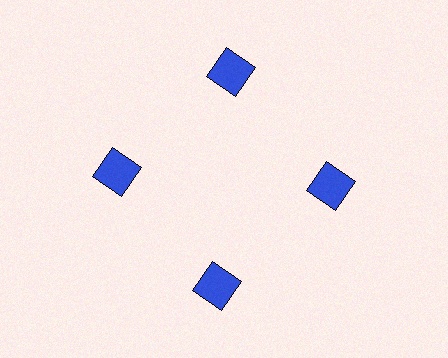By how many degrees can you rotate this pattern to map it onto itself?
The pattern maps onto itself every 90 degrees of rotation.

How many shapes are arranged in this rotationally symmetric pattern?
There are 4 shapes, arranged in 4 groups of 1.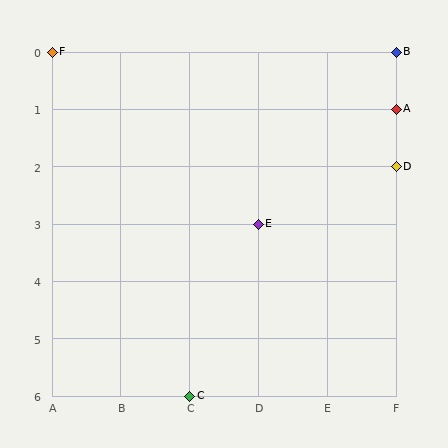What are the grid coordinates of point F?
Point F is at grid coordinates (A, 0).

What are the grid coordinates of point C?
Point C is at grid coordinates (C, 6).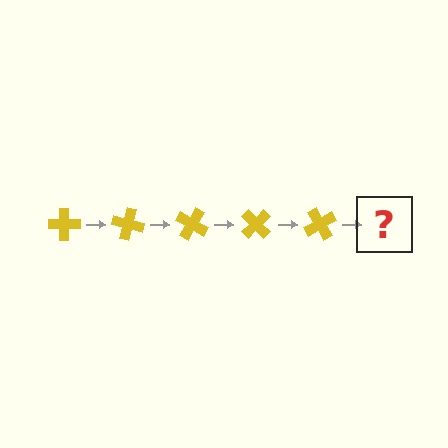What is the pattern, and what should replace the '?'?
The pattern is that the cross rotates 15 degrees each step. The '?' should be a yellow cross rotated 75 degrees.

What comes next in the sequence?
The next element should be a yellow cross rotated 75 degrees.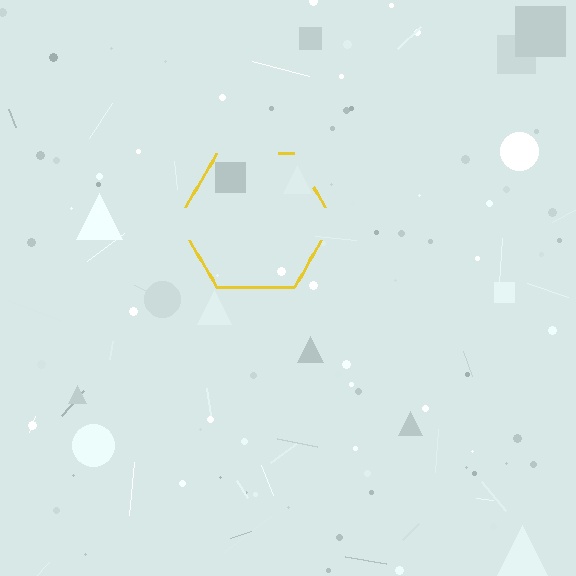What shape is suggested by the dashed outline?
The dashed outline suggests a hexagon.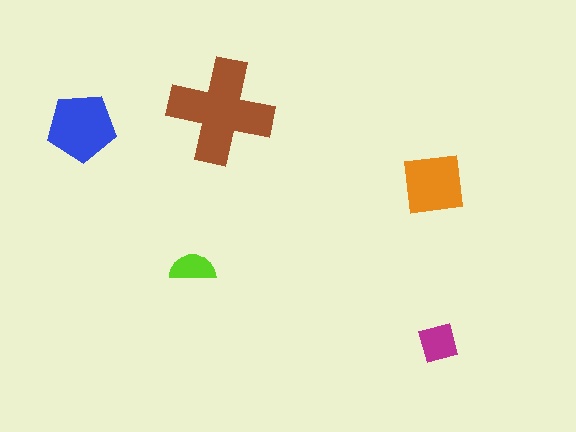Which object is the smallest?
The lime semicircle.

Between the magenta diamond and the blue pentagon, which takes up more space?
The blue pentagon.